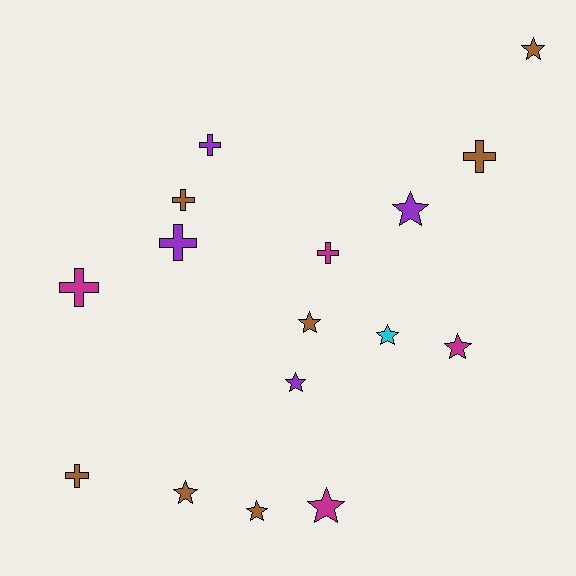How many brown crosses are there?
There are 3 brown crosses.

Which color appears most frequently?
Brown, with 7 objects.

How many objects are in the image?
There are 16 objects.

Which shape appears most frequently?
Star, with 9 objects.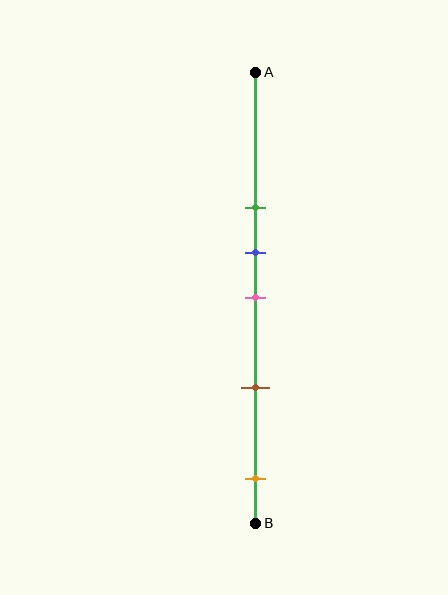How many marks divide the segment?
There are 5 marks dividing the segment.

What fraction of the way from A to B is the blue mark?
The blue mark is approximately 40% (0.4) of the way from A to B.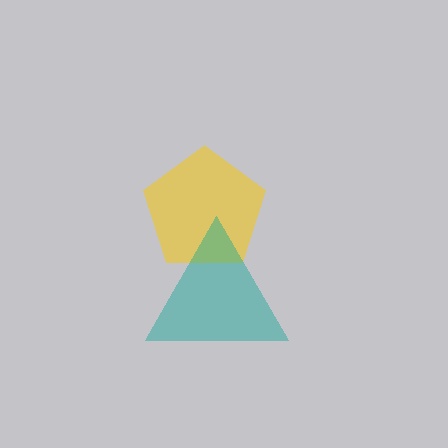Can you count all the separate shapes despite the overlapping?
Yes, there are 2 separate shapes.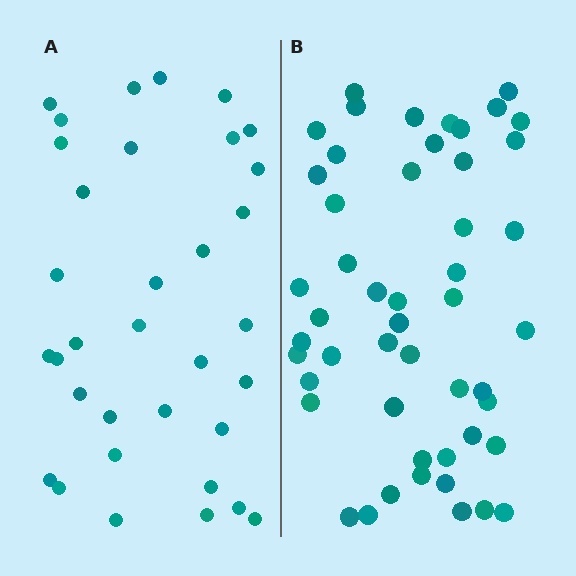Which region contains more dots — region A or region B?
Region B (the right region) has more dots.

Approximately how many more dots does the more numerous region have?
Region B has approximately 15 more dots than region A.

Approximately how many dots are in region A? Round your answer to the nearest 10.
About 30 dots. (The exact count is 34, which rounds to 30.)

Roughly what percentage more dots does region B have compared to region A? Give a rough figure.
About 45% more.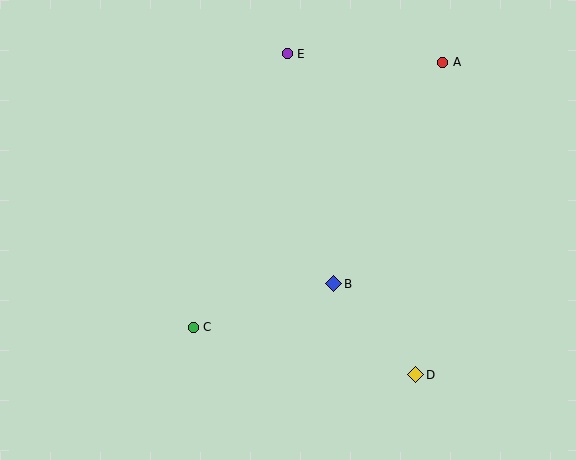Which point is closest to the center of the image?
Point B at (334, 284) is closest to the center.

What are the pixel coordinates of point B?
Point B is at (334, 284).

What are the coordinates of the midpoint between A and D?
The midpoint between A and D is at (429, 219).